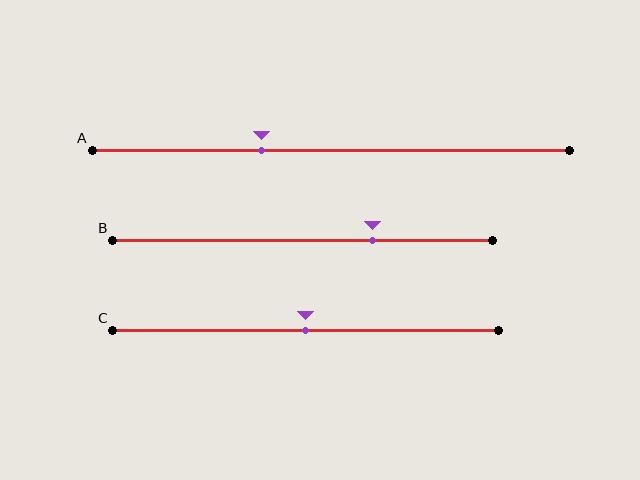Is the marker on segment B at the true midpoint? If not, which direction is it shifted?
No, the marker on segment B is shifted to the right by about 18% of the segment length.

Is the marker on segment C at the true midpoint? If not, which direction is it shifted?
Yes, the marker on segment C is at the true midpoint.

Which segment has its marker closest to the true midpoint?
Segment C has its marker closest to the true midpoint.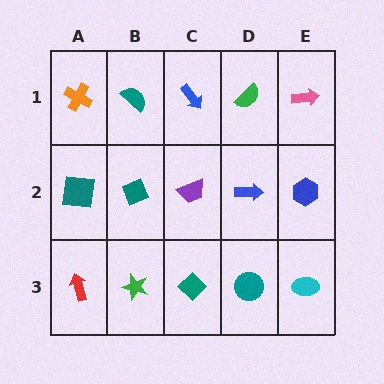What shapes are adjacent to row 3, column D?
A blue arrow (row 2, column D), a teal diamond (row 3, column C), a cyan ellipse (row 3, column E).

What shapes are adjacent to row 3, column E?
A blue hexagon (row 2, column E), a teal circle (row 3, column D).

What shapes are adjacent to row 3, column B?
A teal diamond (row 2, column B), a red arrow (row 3, column A), a teal diamond (row 3, column C).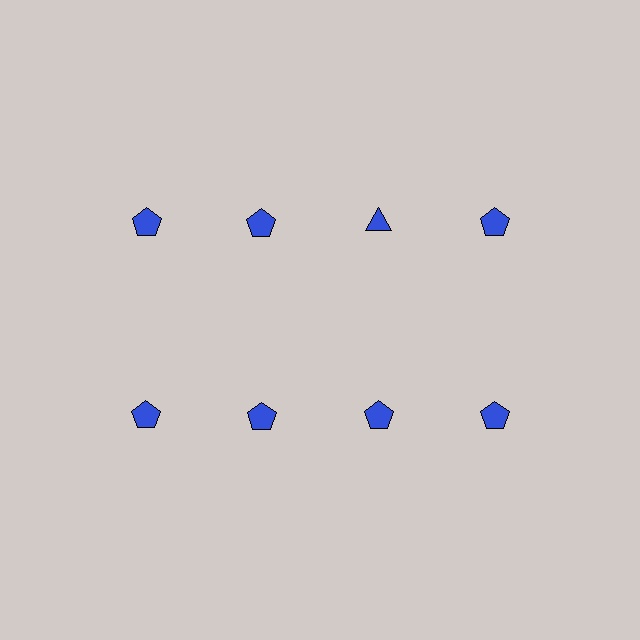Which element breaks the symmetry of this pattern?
The blue triangle in the top row, center column breaks the symmetry. All other shapes are blue pentagons.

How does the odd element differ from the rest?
It has a different shape: triangle instead of pentagon.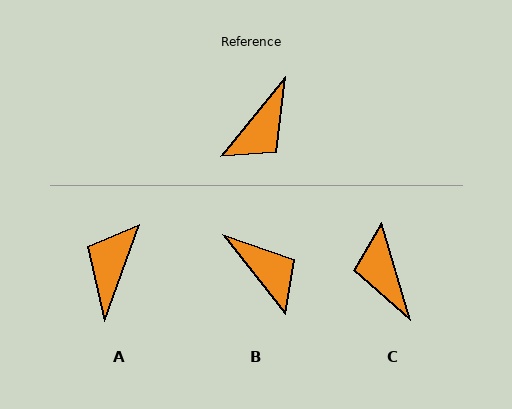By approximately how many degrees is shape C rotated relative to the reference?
Approximately 124 degrees clockwise.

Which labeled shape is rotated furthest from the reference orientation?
A, about 161 degrees away.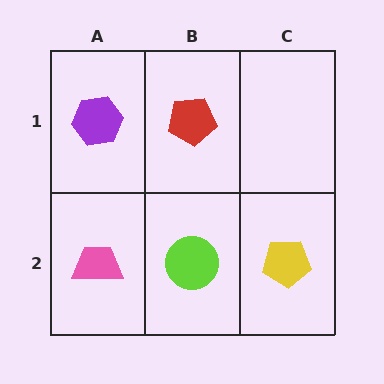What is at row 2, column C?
A yellow pentagon.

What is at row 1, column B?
A red pentagon.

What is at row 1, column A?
A purple hexagon.